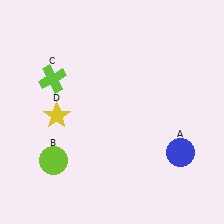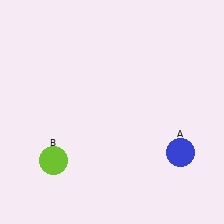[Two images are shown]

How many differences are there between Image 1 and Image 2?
There are 2 differences between the two images.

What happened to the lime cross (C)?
The lime cross (C) was removed in Image 2. It was in the top-left area of Image 1.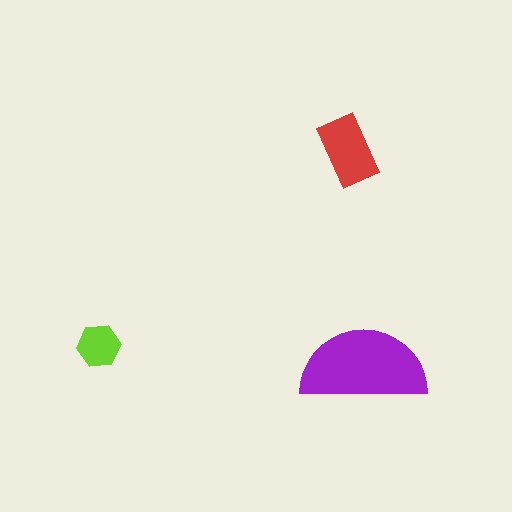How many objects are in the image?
There are 3 objects in the image.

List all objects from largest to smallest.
The purple semicircle, the red rectangle, the lime hexagon.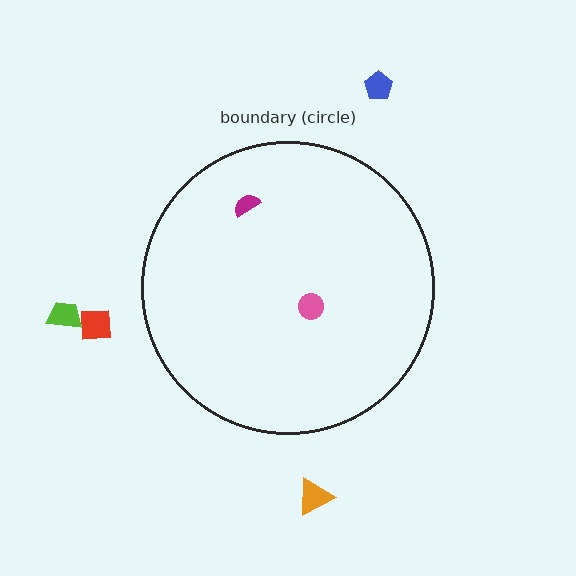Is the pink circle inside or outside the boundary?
Inside.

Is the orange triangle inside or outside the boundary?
Outside.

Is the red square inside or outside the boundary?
Outside.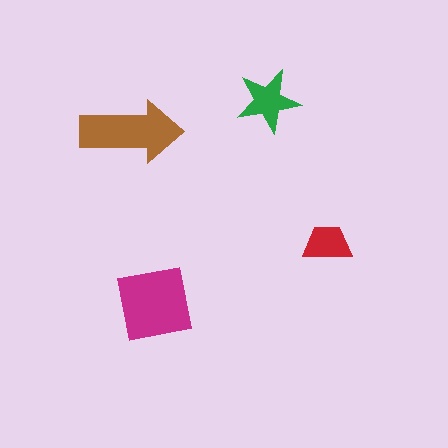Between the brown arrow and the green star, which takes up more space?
The brown arrow.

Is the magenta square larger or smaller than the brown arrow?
Larger.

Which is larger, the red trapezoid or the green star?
The green star.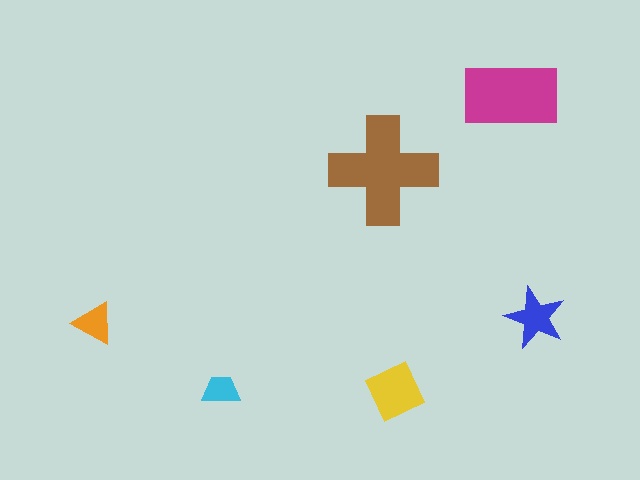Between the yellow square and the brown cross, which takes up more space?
The brown cross.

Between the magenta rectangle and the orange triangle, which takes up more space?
The magenta rectangle.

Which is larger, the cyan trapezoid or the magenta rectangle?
The magenta rectangle.